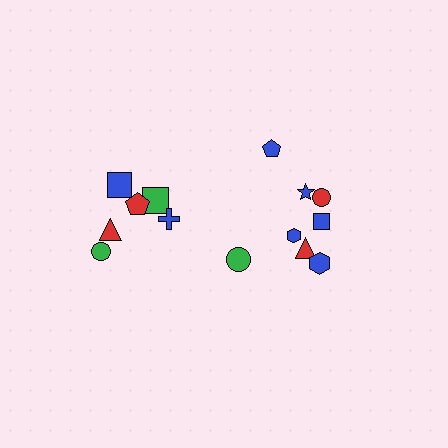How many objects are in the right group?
There are 8 objects.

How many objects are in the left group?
There are 6 objects.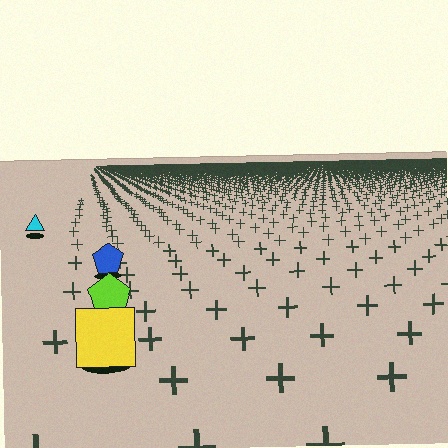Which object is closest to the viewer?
The yellow square is closest. The texture marks near it are larger and more spread out.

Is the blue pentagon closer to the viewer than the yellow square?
No. The yellow square is closer — you can tell from the texture gradient: the ground texture is coarser near it.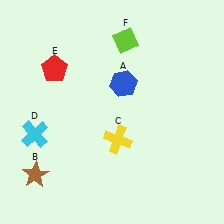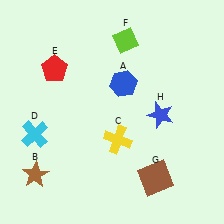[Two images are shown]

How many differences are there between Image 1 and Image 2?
There are 2 differences between the two images.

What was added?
A brown square (G), a blue star (H) were added in Image 2.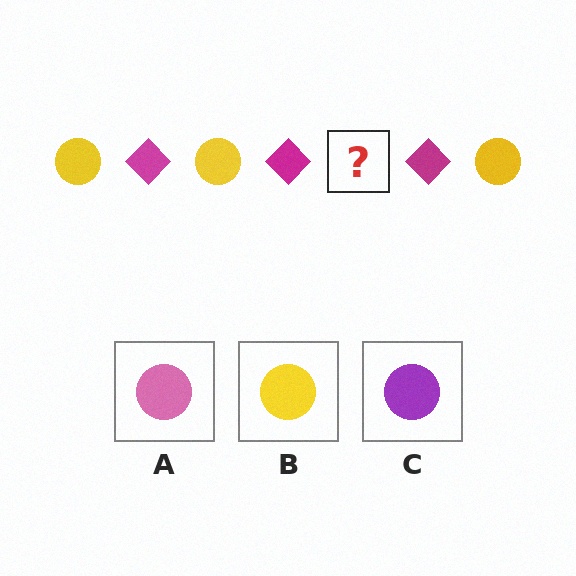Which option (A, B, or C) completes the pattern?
B.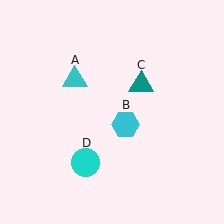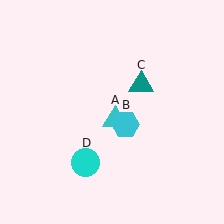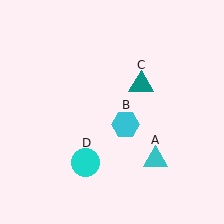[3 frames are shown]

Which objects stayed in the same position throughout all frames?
Cyan hexagon (object B) and teal triangle (object C) and cyan circle (object D) remained stationary.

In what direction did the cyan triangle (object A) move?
The cyan triangle (object A) moved down and to the right.